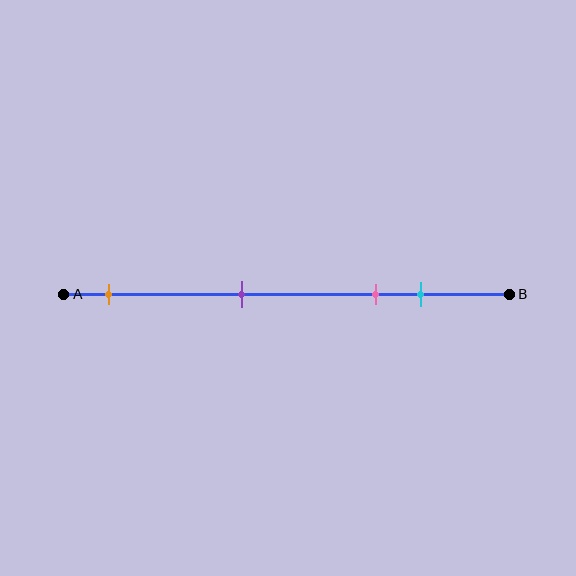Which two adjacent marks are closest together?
The pink and cyan marks are the closest adjacent pair.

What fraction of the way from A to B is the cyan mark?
The cyan mark is approximately 80% (0.8) of the way from A to B.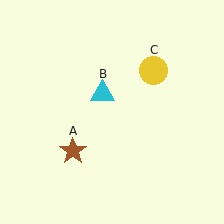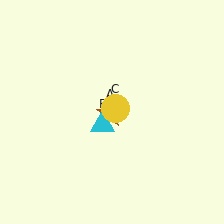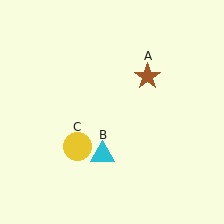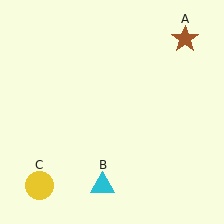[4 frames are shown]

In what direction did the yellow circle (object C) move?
The yellow circle (object C) moved down and to the left.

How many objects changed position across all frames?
3 objects changed position: brown star (object A), cyan triangle (object B), yellow circle (object C).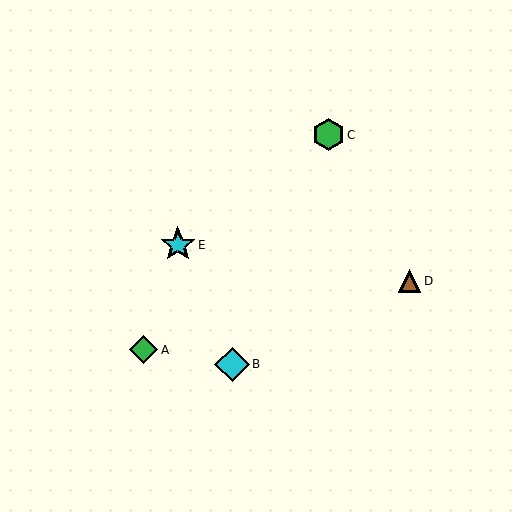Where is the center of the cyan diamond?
The center of the cyan diamond is at (232, 364).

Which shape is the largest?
The cyan star (labeled E) is the largest.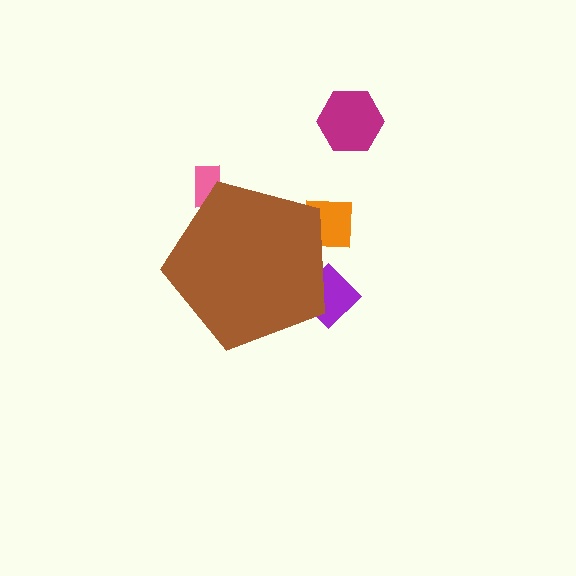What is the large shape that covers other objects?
A brown pentagon.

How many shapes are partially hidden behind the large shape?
3 shapes are partially hidden.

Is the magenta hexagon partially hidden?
No, the magenta hexagon is fully visible.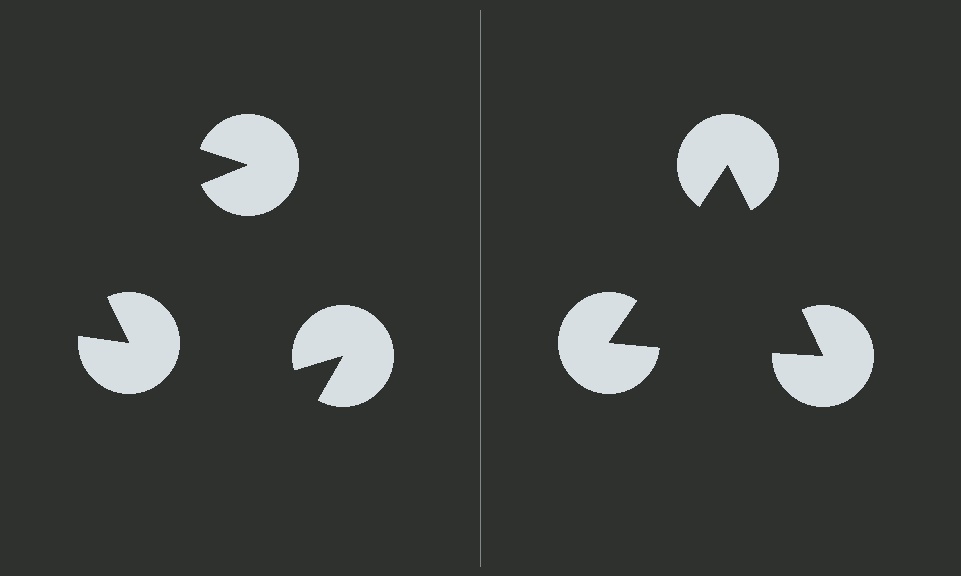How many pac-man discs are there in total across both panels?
6 — 3 on each side.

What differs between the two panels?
The pac-man discs are positioned identically on both sides; only the wedge orientations differ. On the right they align to a triangle; on the left they are misaligned.